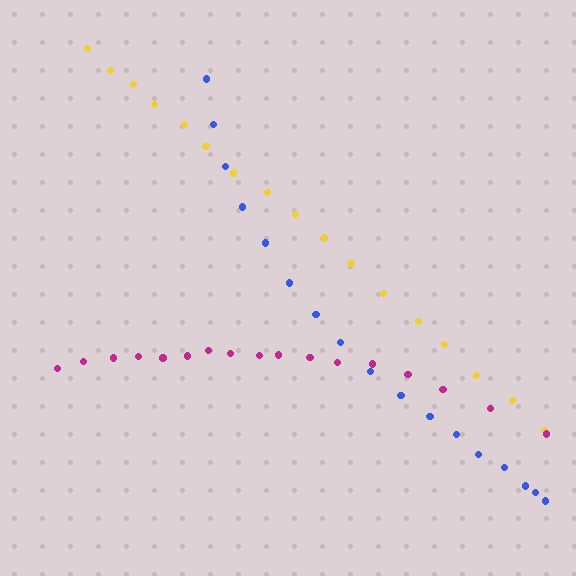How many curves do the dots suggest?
There are 3 distinct paths.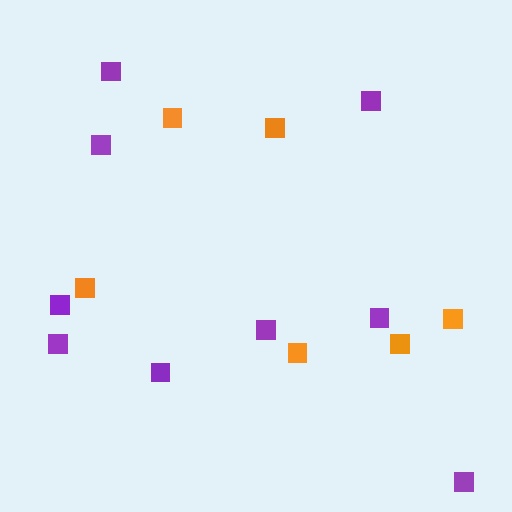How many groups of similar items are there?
There are 2 groups: one group of purple squares (9) and one group of orange squares (6).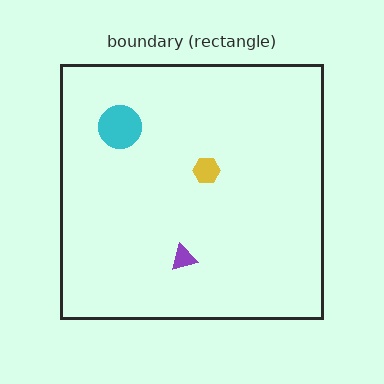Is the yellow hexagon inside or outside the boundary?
Inside.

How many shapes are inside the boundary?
3 inside, 0 outside.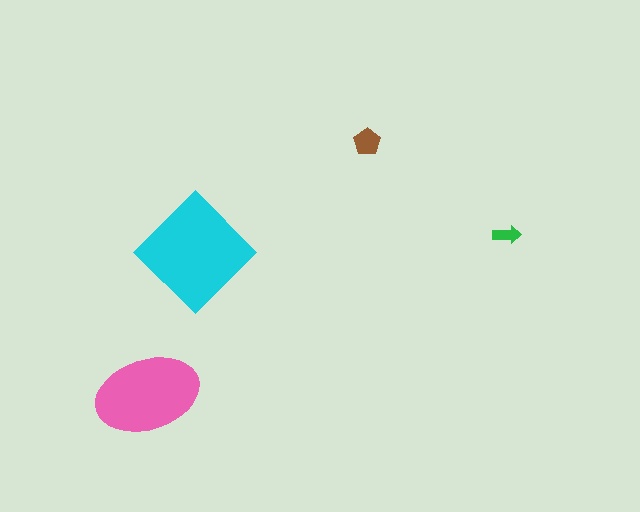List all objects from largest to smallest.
The cyan diamond, the pink ellipse, the brown pentagon, the green arrow.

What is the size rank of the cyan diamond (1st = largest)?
1st.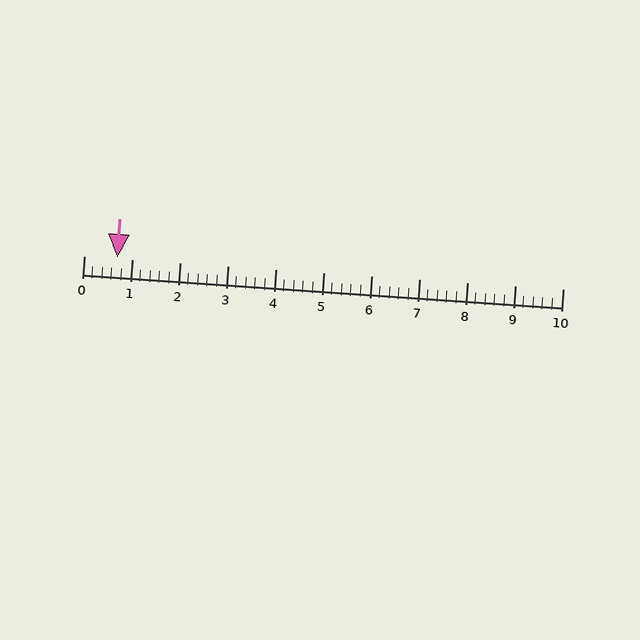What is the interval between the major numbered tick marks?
The major tick marks are spaced 1 units apart.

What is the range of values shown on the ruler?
The ruler shows values from 0 to 10.